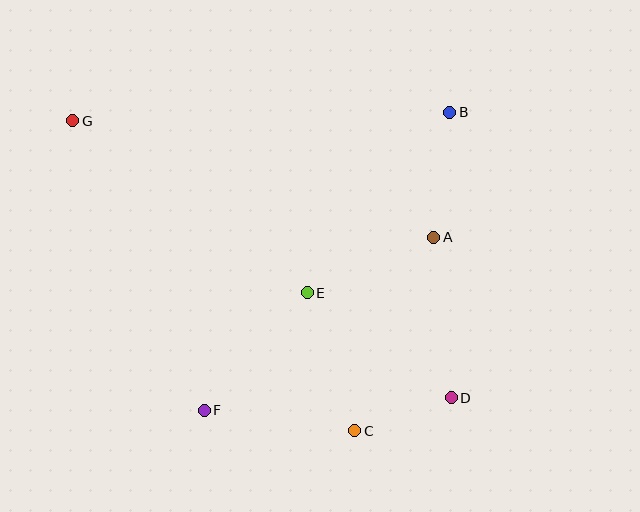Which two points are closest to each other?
Points C and D are closest to each other.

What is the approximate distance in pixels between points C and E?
The distance between C and E is approximately 146 pixels.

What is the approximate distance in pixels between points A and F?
The distance between A and F is approximately 287 pixels.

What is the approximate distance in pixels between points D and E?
The distance between D and E is approximately 179 pixels.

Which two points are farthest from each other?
Points D and G are farthest from each other.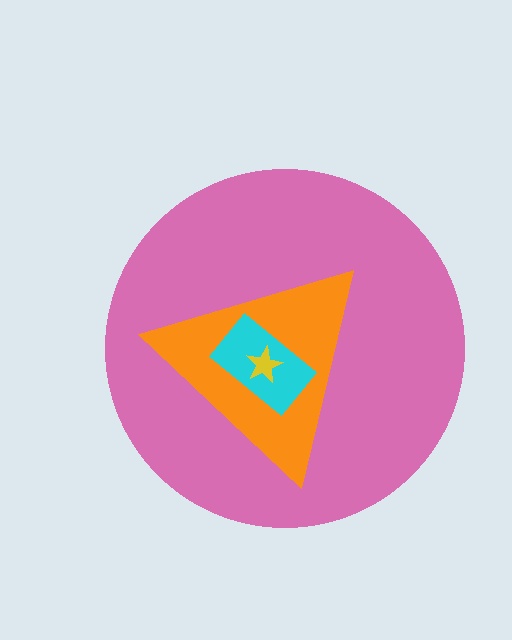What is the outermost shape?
The pink circle.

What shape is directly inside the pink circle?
The orange triangle.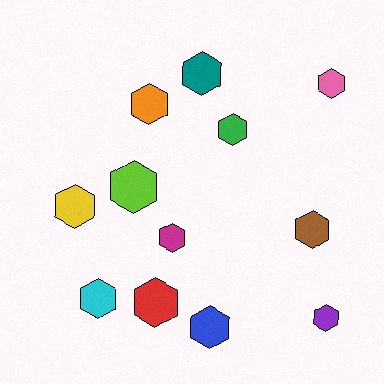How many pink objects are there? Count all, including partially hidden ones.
There is 1 pink object.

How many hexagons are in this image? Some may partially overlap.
There are 12 hexagons.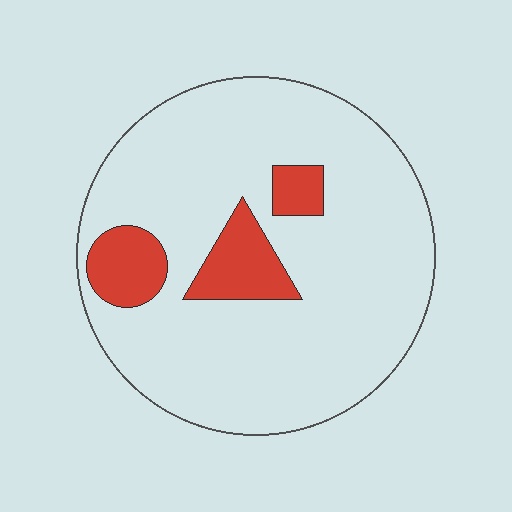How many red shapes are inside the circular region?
3.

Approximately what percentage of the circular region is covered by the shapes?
Approximately 15%.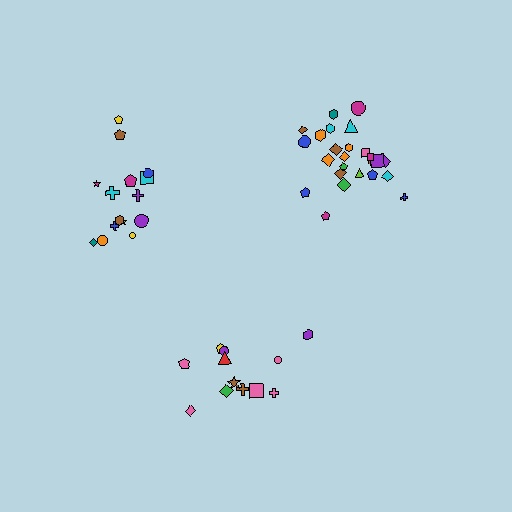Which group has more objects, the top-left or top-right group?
The top-right group.